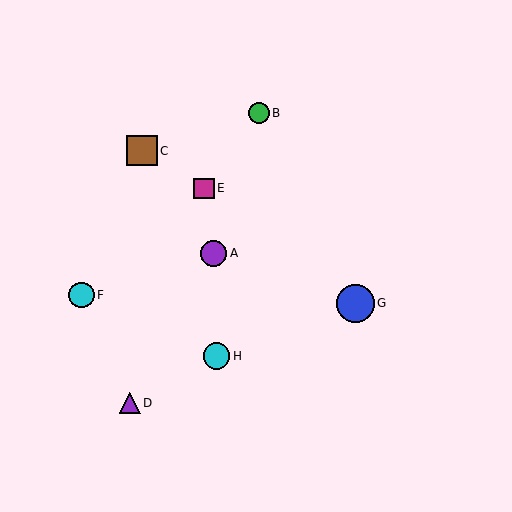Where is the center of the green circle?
The center of the green circle is at (259, 113).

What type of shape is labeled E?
Shape E is a magenta square.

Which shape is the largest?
The blue circle (labeled G) is the largest.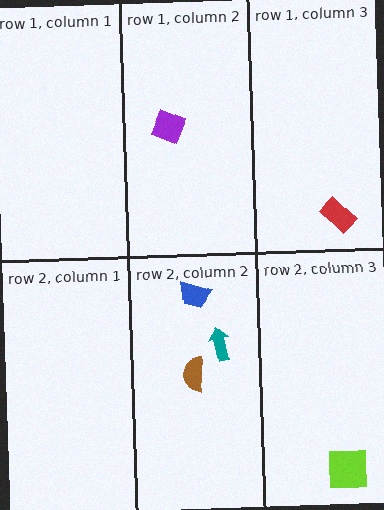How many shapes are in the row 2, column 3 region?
1.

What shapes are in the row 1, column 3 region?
The red rectangle.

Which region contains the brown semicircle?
The row 2, column 2 region.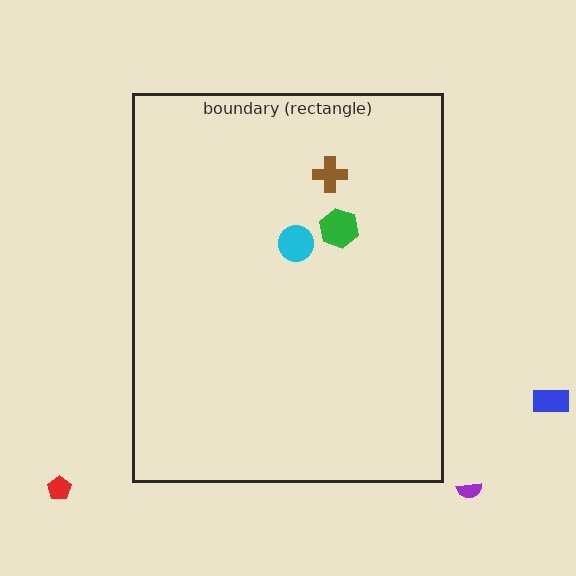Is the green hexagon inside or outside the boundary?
Inside.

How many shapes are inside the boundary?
3 inside, 3 outside.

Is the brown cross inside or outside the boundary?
Inside.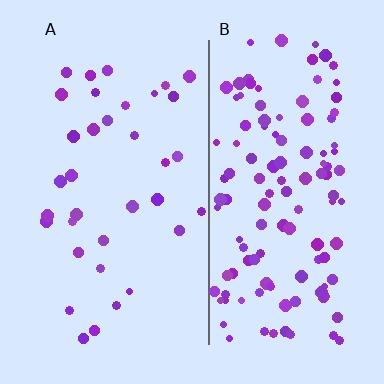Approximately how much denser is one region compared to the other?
Approximately 3.6× — region B over region A.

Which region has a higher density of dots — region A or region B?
B (the right).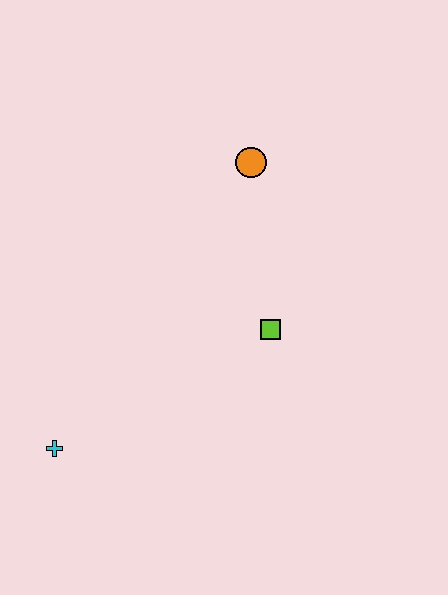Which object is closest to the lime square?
The orange circle is closest to the lime square.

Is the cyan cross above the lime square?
No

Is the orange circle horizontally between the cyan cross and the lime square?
Yes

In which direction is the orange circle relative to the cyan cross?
The orange circle is above the cyan cross.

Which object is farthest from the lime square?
The cyan cross is farthest from the lime square.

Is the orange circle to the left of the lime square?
Yes